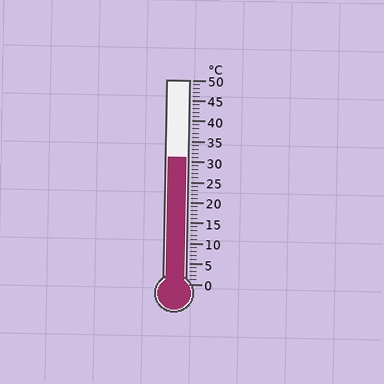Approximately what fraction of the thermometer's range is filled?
The thermometer is filled to approximately 60% of its range.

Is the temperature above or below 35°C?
The temperature is below 35°C.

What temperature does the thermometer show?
The thermometer shows approximately 31°C.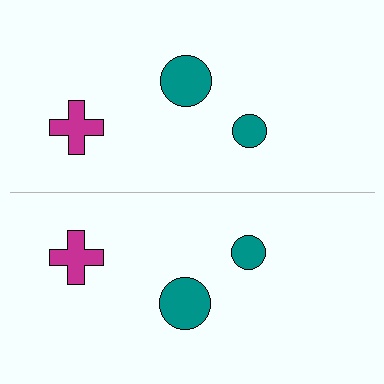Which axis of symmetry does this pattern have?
The pattern has a horizontal axis of symmetry running through the center of the image.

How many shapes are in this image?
There are 6 shapes in this image.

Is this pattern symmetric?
Yes, this pattern has bilateral (reflection) symmetry.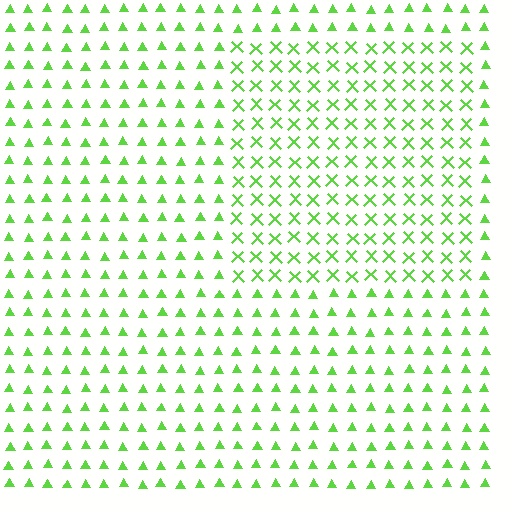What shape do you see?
I see a rectangle.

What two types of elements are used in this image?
The image uses X marks inside the rectangle region and triangles outside it.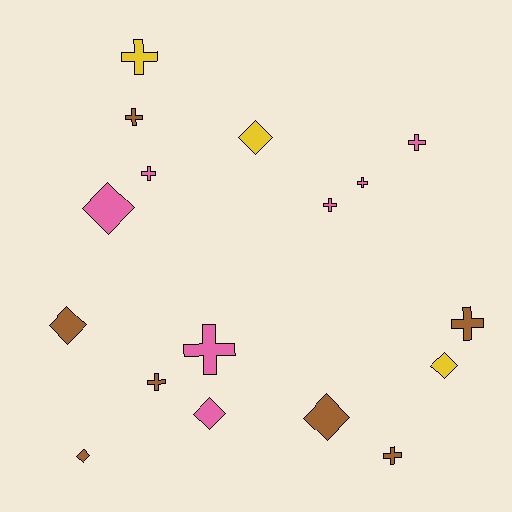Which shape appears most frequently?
Cross, with 10 objects.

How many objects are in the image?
There are 17 objects.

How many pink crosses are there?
There are 5 pink crosses.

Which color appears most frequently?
Pink, with 7 objects.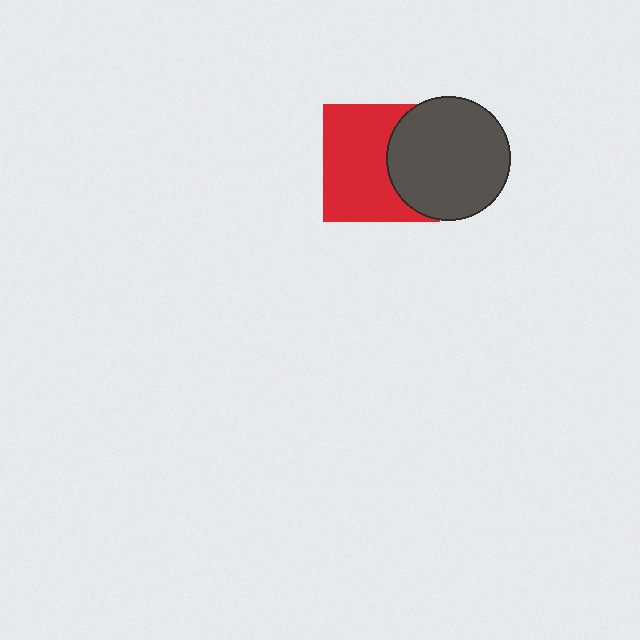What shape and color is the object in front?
The object in front is a dark gray circle.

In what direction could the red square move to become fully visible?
The red square could move left. That would shift it out from behind the dark gray circle entirely.